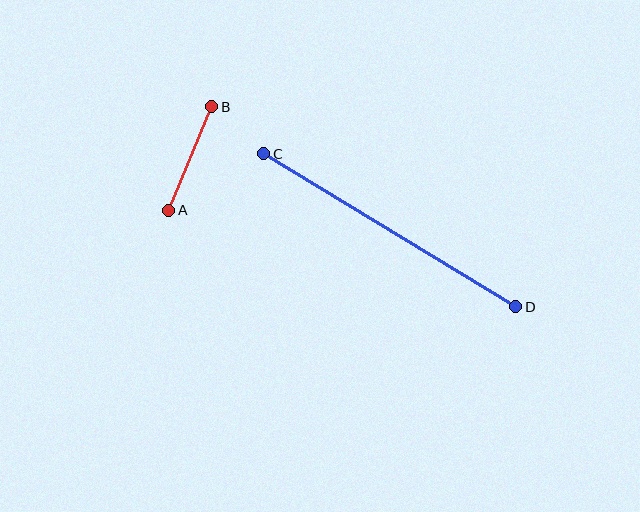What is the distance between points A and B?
The distance is approximately 112 pixels.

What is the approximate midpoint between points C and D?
The midpoint is at approximately (390, 230) pixels.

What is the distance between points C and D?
The distance is approximately 295 pixels.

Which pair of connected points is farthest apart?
Points C and D are farthest apart.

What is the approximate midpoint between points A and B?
The midpoint is at approximately (190, 158) pixels.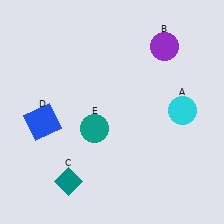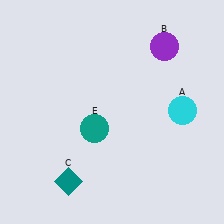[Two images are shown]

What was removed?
The blue square (D) was removed in Image 2.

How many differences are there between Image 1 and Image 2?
There is 1 difference between the two images.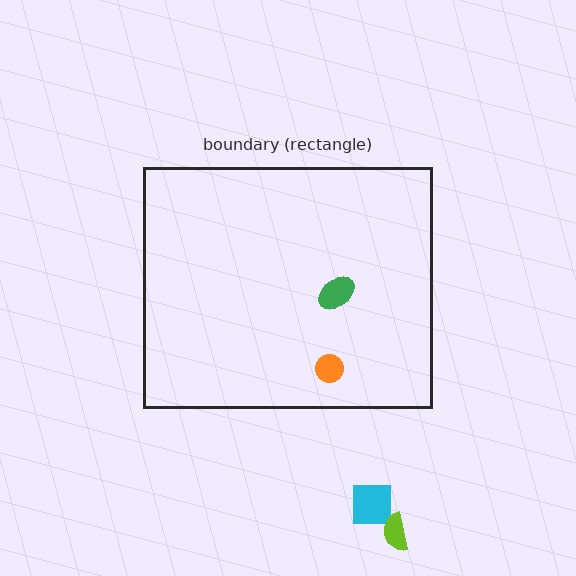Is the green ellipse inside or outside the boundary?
Inside.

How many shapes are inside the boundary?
2 inside, 2 outside.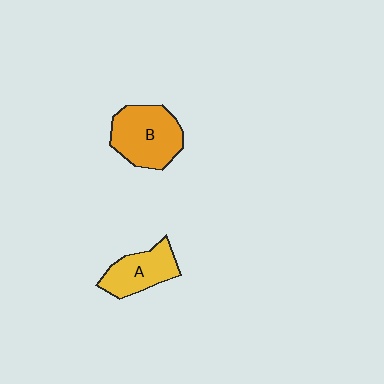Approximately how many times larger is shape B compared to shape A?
Approximately 1.4 times.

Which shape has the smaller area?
Shape A (yellow).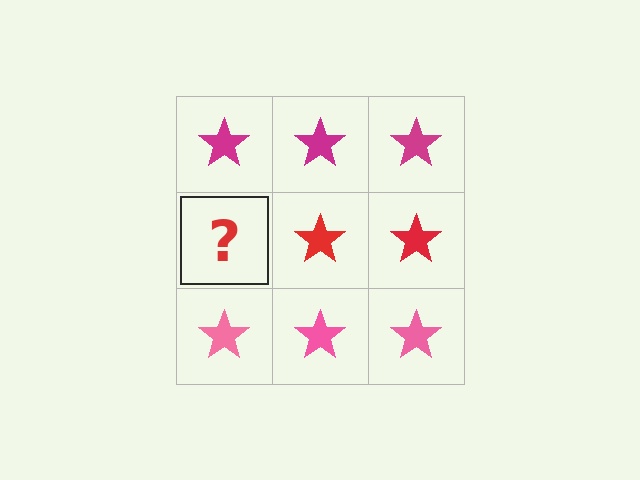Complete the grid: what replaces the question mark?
The question mark should be replaced with a red star.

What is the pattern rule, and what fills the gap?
The rule is that each row has a consistent color. The gap should be filled with a red star.